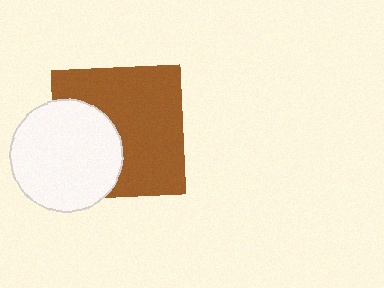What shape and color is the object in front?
The object in front is a white circle.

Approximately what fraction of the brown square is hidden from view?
Roughly 36% of the brown square is hidden behind the white circle.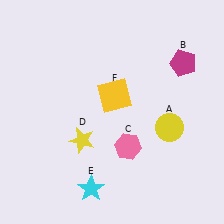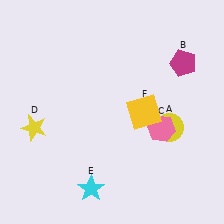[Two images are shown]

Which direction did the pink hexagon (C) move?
The pink hexagon (C) moved right.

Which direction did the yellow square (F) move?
The yellow square (F) moved right.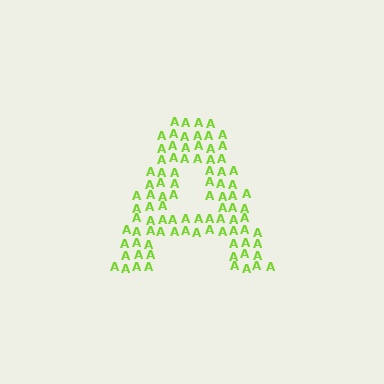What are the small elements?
The small elements are letter A's.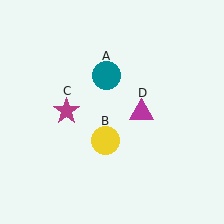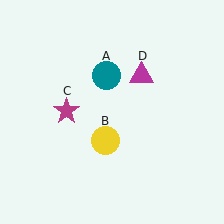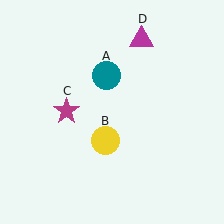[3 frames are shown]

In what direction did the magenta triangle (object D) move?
The magenta triangle (object D) moved up.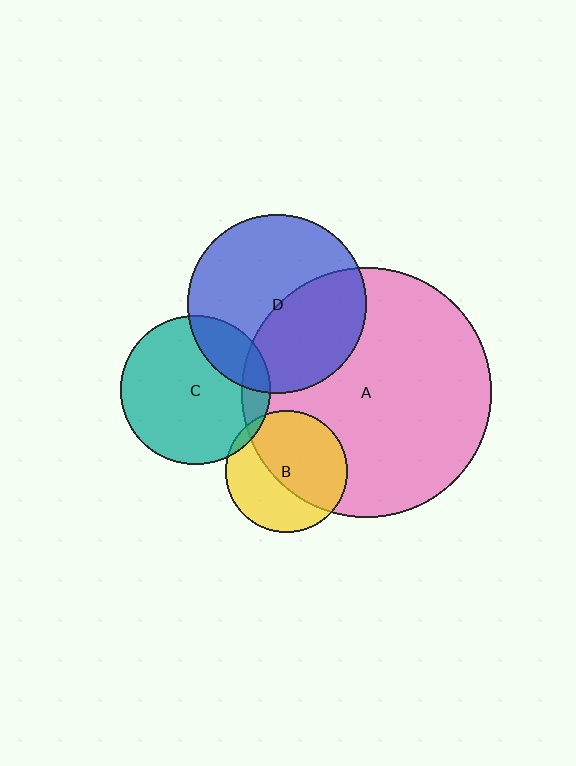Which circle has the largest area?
Circle A (pink).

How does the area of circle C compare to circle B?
Approximately 1.5 times.